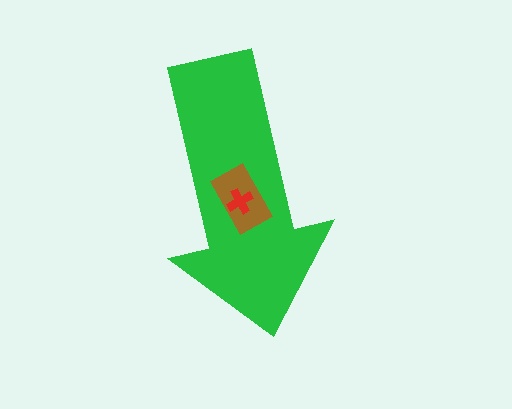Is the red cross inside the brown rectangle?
Yes.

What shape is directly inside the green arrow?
The brown rectangle.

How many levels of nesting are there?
3.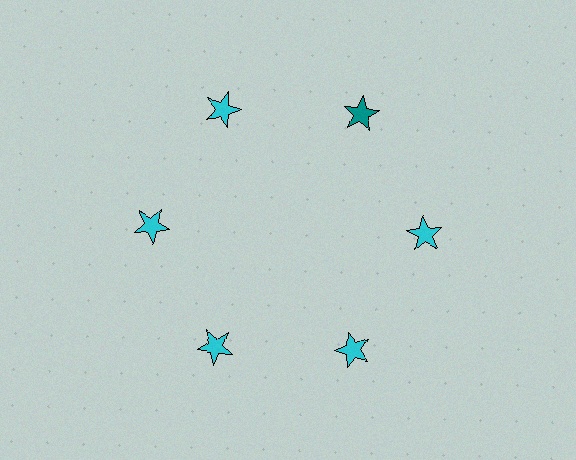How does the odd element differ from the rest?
It has a different color: teal instead of cyan.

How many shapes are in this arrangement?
There are 6 shapes arranged in a ring pattern.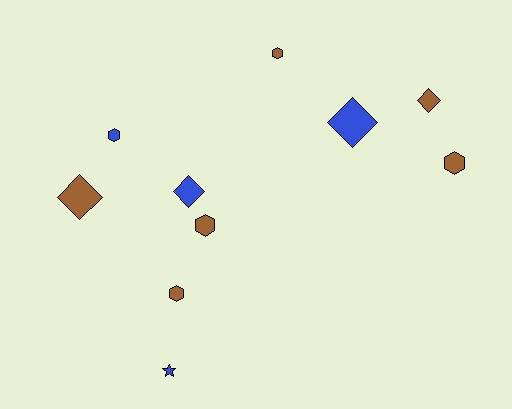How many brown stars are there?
There are no brown stars.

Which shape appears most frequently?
Hexagon, with 5 objects.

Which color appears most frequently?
Brown, with 6 objects.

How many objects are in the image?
There are 10 objects.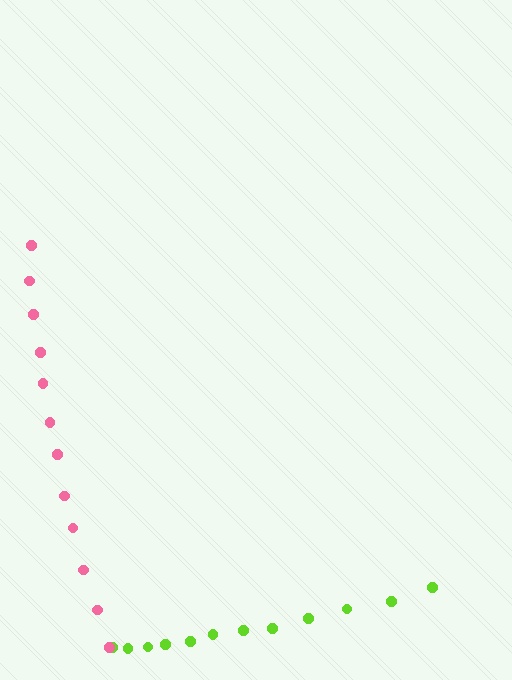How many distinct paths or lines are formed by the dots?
There are 2 distinct paths.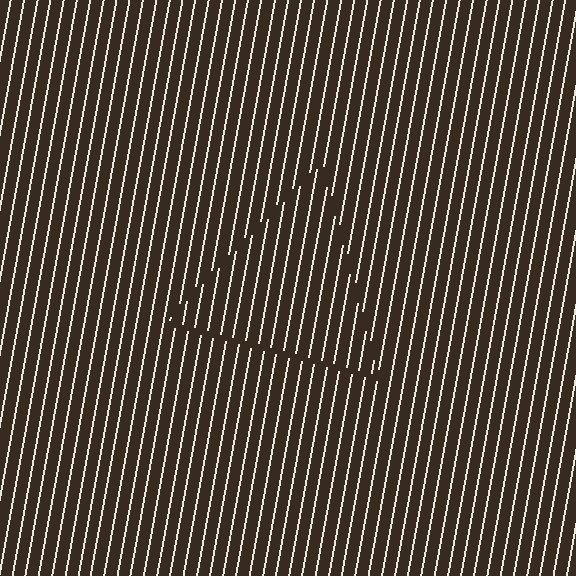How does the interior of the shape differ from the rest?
The interior of the shape contains the same grating, shifted by half a period — the contour is defined by the phase discontinuity where line-ends from the inner and outer gratings abut.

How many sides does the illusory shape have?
3 sides — the line-ends trace a triangle.